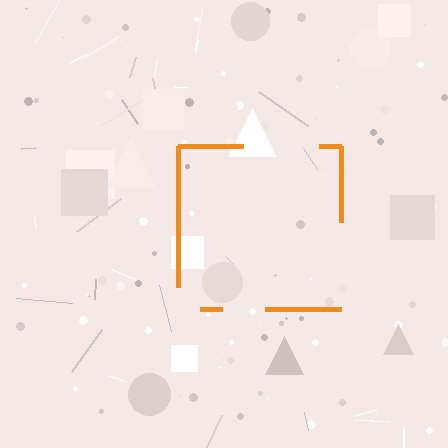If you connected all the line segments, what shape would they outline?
They would outline a square.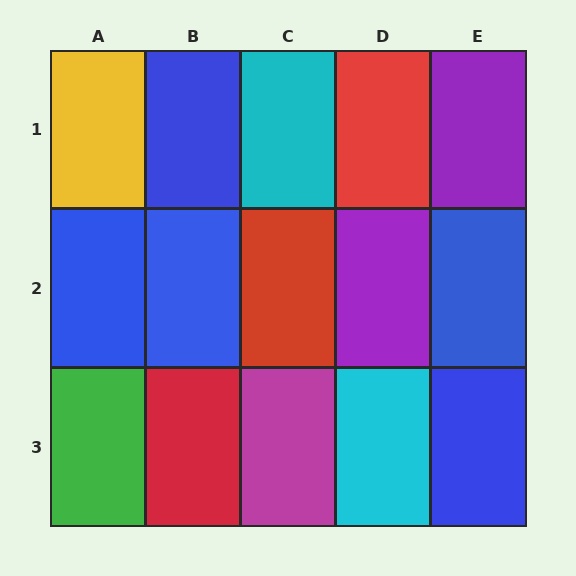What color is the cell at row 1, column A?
Yellow.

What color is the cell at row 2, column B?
Blue.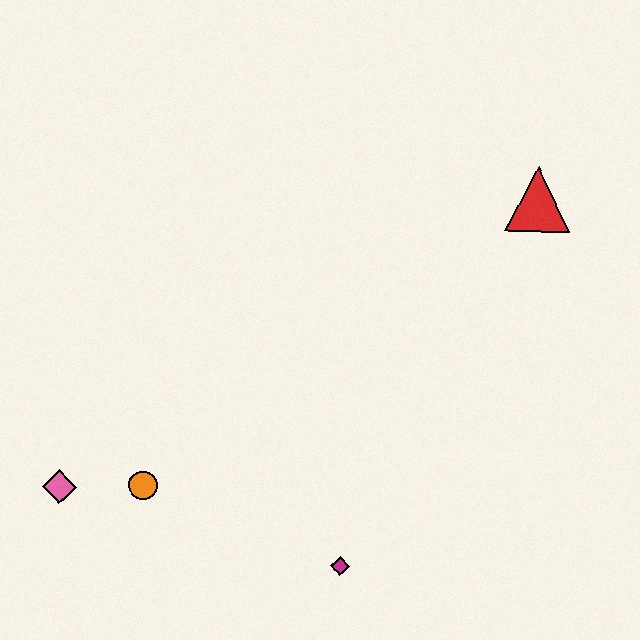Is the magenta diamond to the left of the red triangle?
Yes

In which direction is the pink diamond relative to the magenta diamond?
The pink diamond is to the left of the magenta diamond.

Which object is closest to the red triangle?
The magenta diamond is closest to the red triangle.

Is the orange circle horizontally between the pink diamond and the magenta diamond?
Yes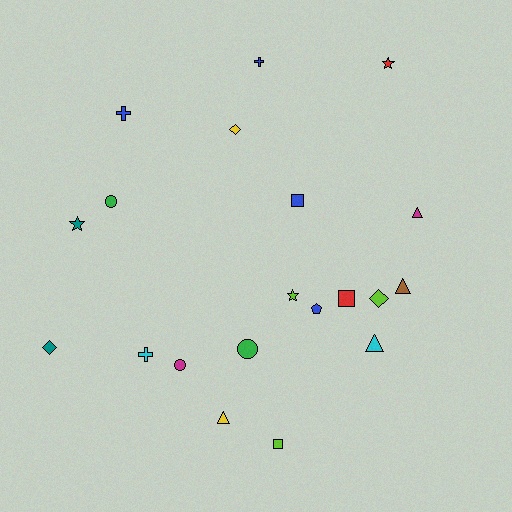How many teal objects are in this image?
There are 2 teal objects.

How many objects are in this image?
There are 20 objects.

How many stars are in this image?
There are 3 stars.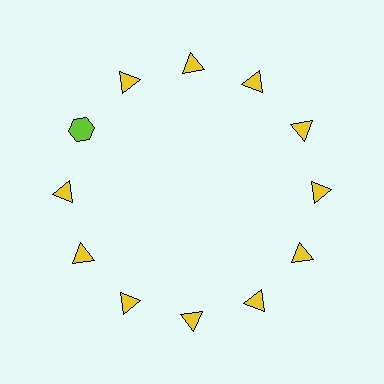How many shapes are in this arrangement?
There are 12 shapes arranged in a ring pattern.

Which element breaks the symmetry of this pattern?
The lime hexagon at roughly the 10 o'clock position breaks the symmetry. All other shapes are yellow triangles.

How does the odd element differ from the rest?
It differs in both color (lime instead of yellow) and shape (hexagon instead of triangle).